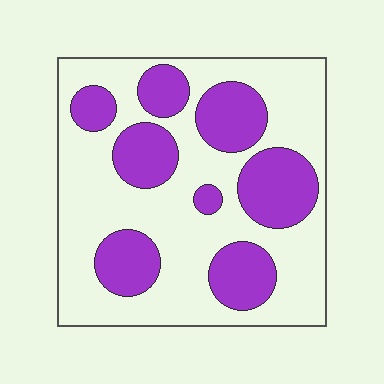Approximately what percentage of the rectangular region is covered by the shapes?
Approximately 35%.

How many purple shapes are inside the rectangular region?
8.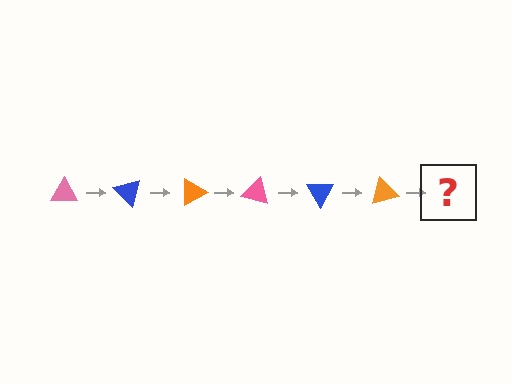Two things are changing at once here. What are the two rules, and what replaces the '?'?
The two rules are that it rotates 45 degrees each step and the color cycles through pink, blue, and orange. The '?' should be a pink triangle, rotated 270 degrees from the start.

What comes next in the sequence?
The next element should be a pink triangle, rotated 270 degrees from the start.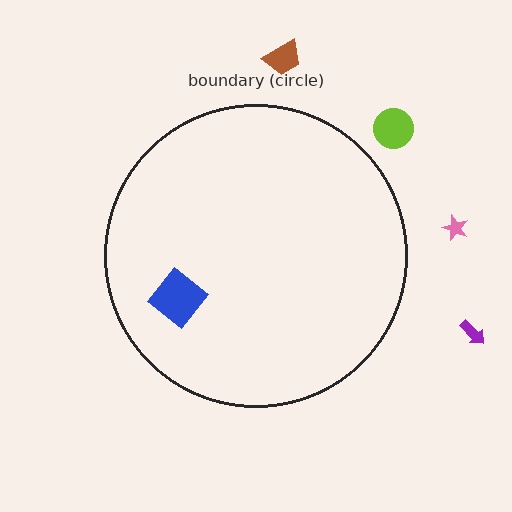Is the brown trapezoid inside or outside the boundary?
Outside.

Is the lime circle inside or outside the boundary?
Outside.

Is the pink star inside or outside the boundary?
Outside.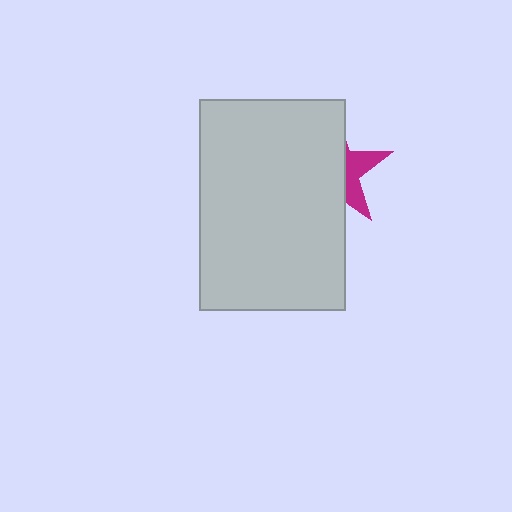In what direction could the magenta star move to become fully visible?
The magenta star could move right. That would shift it out from behind the light gray rectangle entirely.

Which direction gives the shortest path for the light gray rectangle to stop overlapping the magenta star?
Moving left gives the shortest separation.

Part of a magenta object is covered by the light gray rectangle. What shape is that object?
It is a star.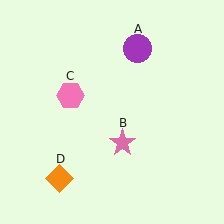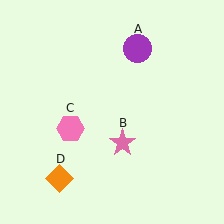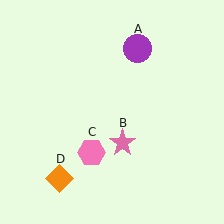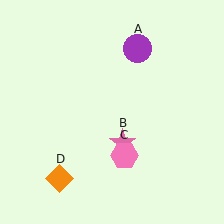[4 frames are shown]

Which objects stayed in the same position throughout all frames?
Purple circle (object A) and pink star (object B) and orange diamond (object D) remained stationary.